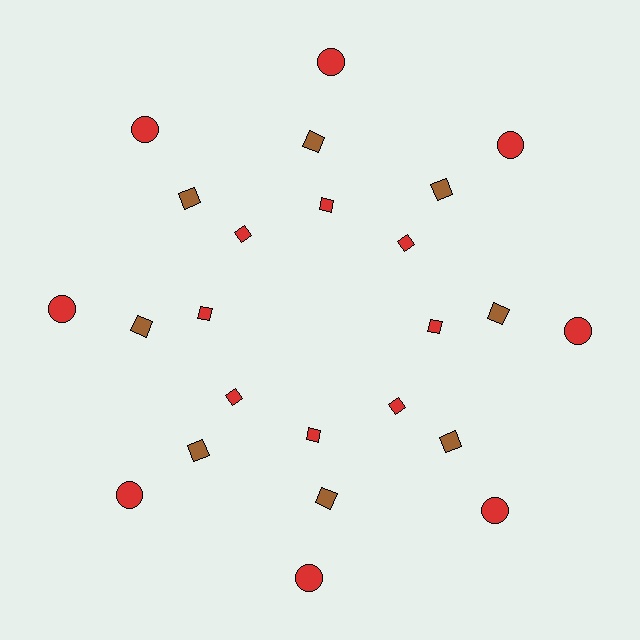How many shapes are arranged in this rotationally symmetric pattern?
There are 24 shapes, arranged in 8 groups of 3.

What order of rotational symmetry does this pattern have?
This pattern has 8-fold rotational symmetry.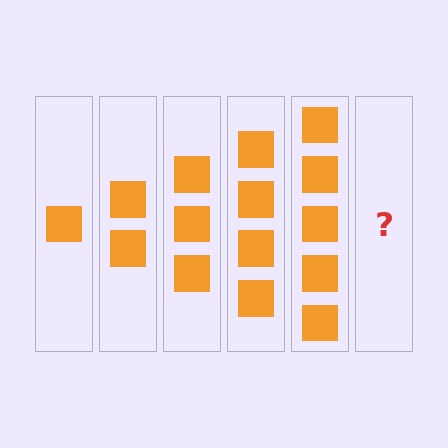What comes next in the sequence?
The next element should be 6 squares.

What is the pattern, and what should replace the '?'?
The pattern is that each step adds one more square. The '?' should be 6 squares.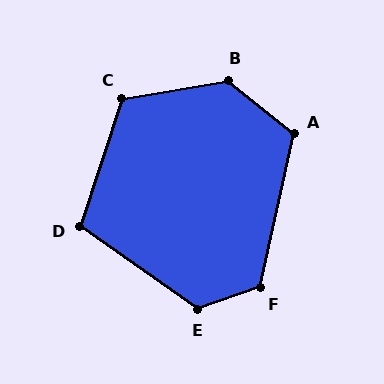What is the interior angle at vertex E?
Approximately 126 degrees (obtuse).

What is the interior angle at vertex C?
Approximately 118 degrees (obtuse).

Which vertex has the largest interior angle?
B, at approximately 131 degrees.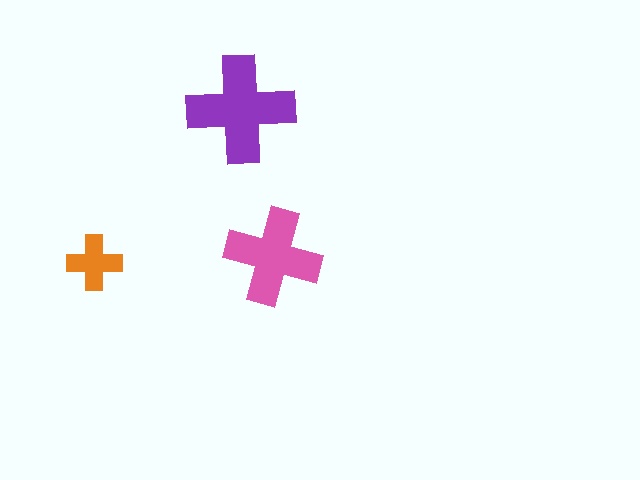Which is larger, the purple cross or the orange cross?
The purple one.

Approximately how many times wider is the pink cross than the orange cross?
About 1.5 times wider.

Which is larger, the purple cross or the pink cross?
The purple one.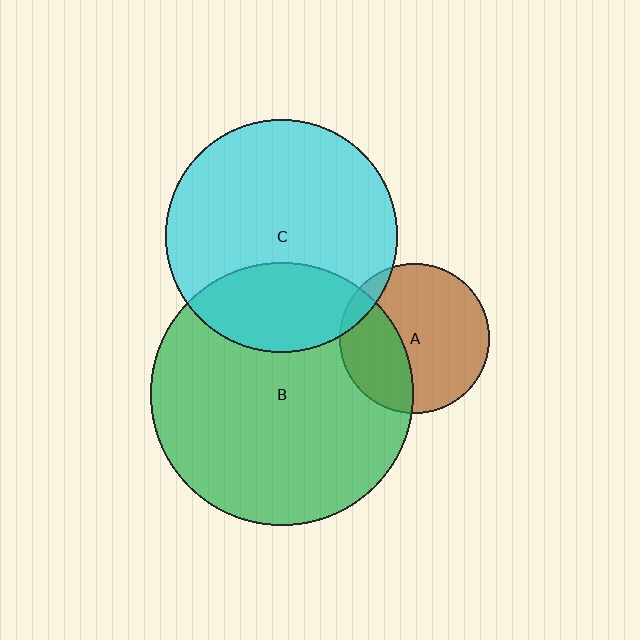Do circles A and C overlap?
Yes.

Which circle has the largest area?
Circle B (green).